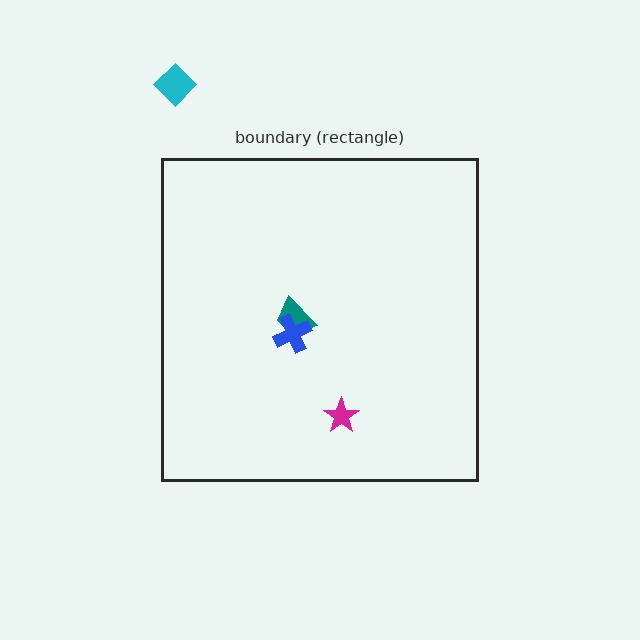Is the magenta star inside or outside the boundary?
Inside.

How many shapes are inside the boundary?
3 inside, 1 outside.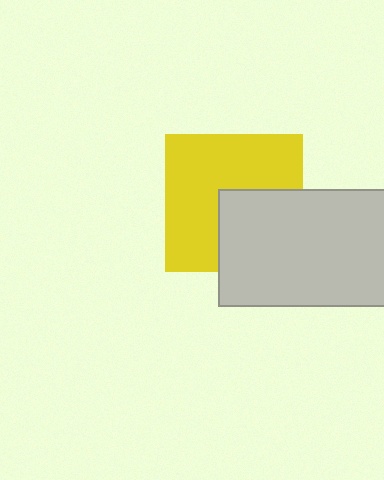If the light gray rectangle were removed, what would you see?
You would see the complete yellow square.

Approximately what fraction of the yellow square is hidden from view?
Roughly 37% of the yellow square is hidden behind the light gray rectangle.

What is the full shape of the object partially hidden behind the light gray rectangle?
The partially hidden object is a yellow square.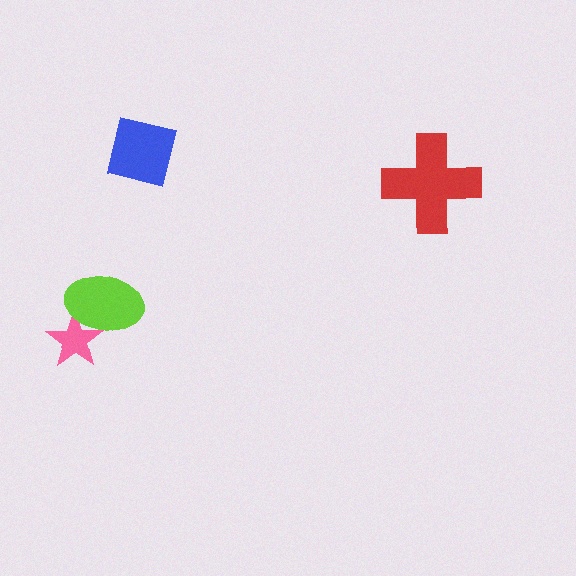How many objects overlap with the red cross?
0 objects overlap with the red cross.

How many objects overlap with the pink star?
1 object overlaps with the pink star.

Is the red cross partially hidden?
No, no other shape covers it.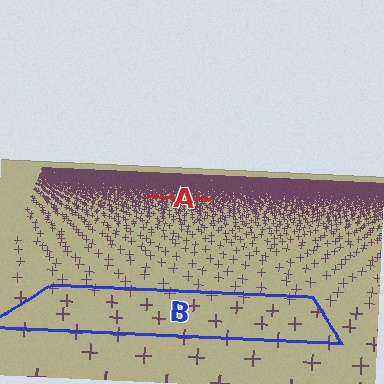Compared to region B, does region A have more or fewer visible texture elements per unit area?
Region A has more texture elements per unit area — they are packed more densely because it is farther away.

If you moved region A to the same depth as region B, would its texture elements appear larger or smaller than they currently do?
They would appear larger. At a closer depth, the same texture elements are projected at a bigger on-screen size.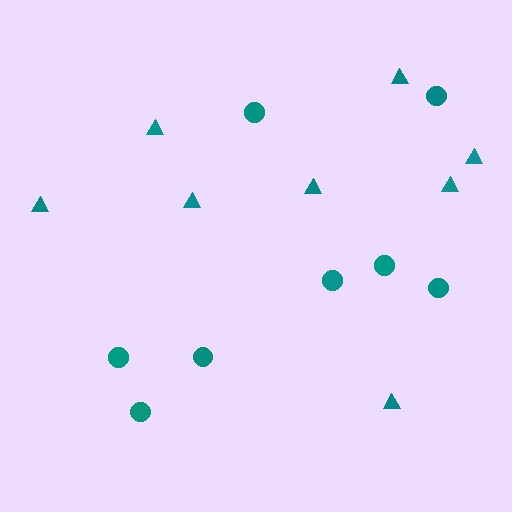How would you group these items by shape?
There are 2 groups: one group of circles (8) and one group of triangles (8).